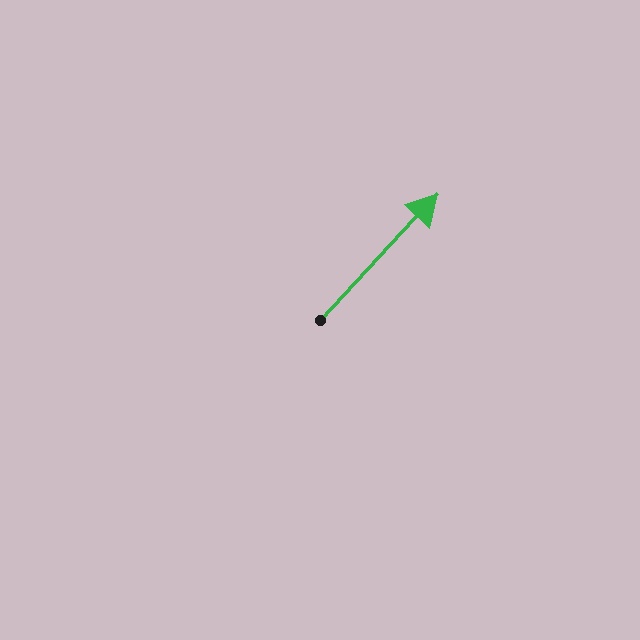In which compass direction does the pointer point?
Northeast.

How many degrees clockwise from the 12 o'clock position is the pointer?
Approximately 43 degrees.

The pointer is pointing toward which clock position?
Roughly 1 o'clock.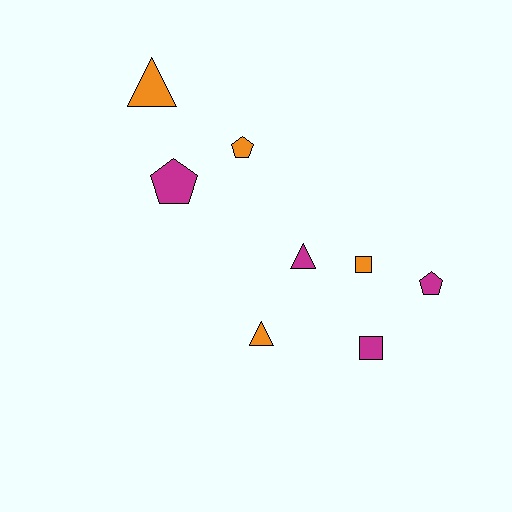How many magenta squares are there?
There is 1 magenta square.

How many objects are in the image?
There are 8 objects.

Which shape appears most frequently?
Pentagon, with 3 objects.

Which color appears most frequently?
Magenta, with 4 objects.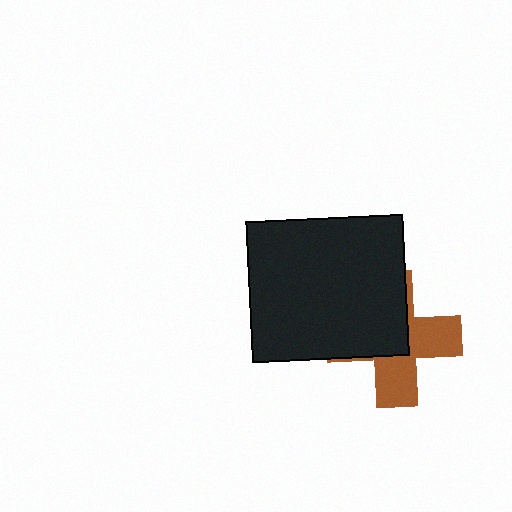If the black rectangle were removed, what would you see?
You would see the complete brown cross.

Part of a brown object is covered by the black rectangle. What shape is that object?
It is a cross.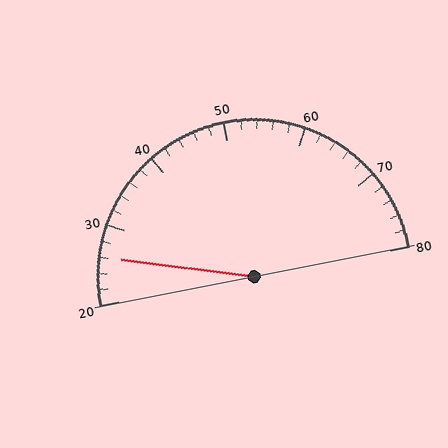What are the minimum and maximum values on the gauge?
The gauge ranges from 20 to 80.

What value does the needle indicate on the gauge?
The needle indicates approximately 26.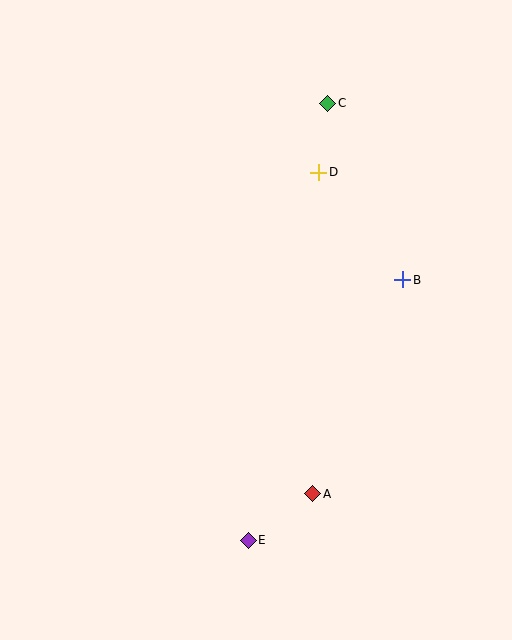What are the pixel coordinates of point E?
Point E is at (248, 540).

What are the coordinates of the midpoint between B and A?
The midpoint between B and A is at (358, 387).